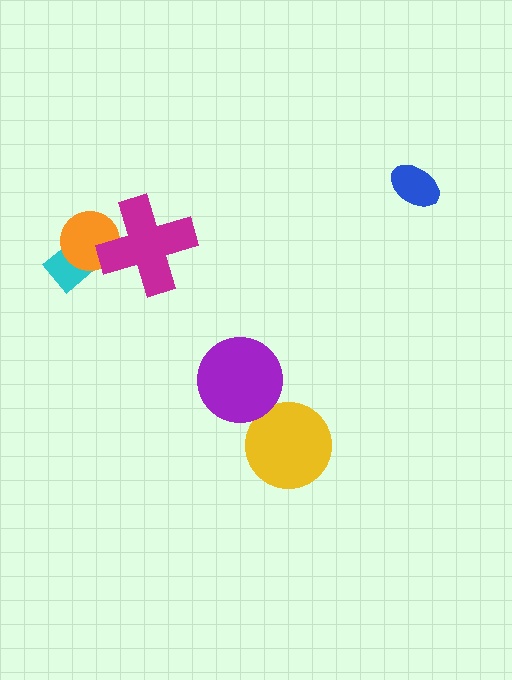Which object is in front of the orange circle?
The magenta cross is in front of the orange circle.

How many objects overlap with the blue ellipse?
0 objects overlap with the blue ellipse.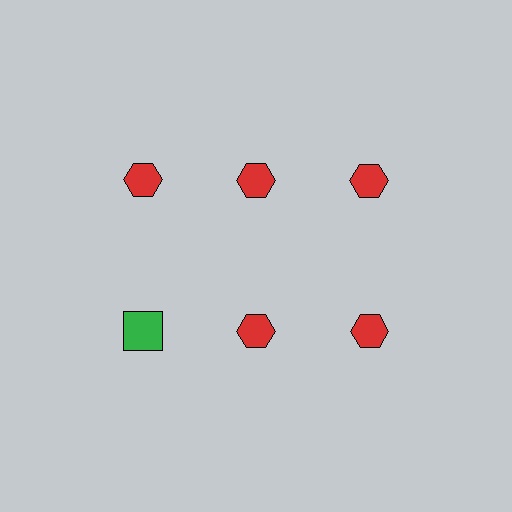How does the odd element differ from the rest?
It differs in both color (green instead of red) and shape (square instead of hexagon).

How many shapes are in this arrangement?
There are 6 shapes arranged in a grid pattern.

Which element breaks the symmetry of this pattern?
The green square in the second row, leftmost column breaks the symmetry. All other shapes are red hexagons.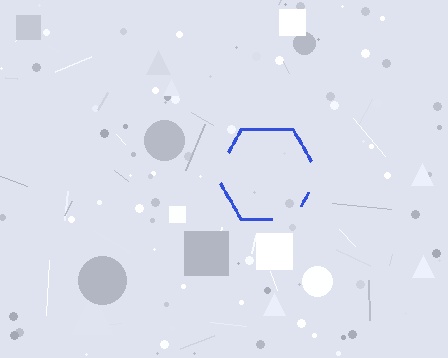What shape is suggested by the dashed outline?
The dashed outline suggests a hexagon.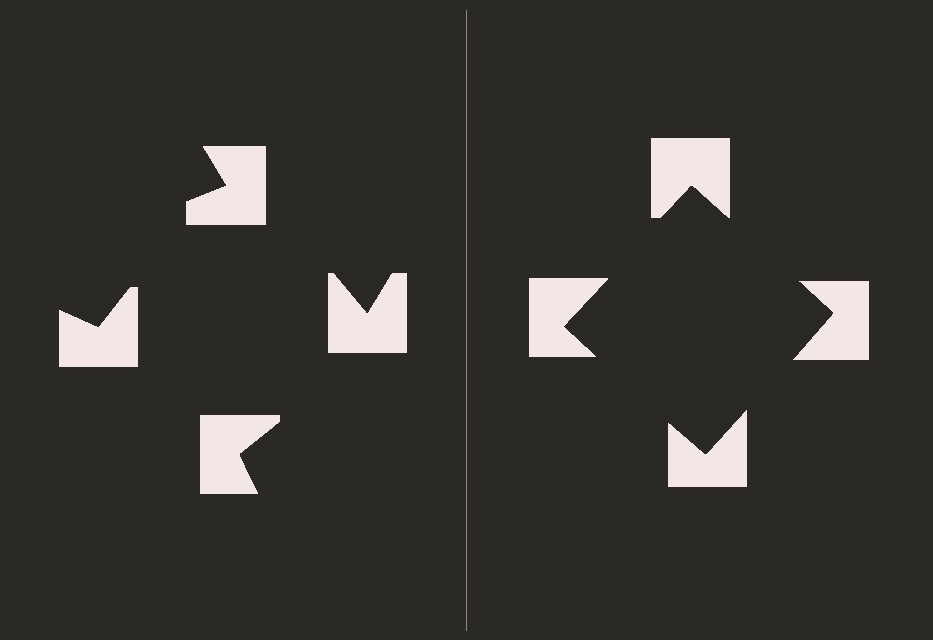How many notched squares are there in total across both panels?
8 — 4 on each side.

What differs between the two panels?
The notched squares are positioned identically on both sides; only the wedge orientations differ. On the right they align to a square; on the left they are misaligned.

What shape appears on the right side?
An illusory square.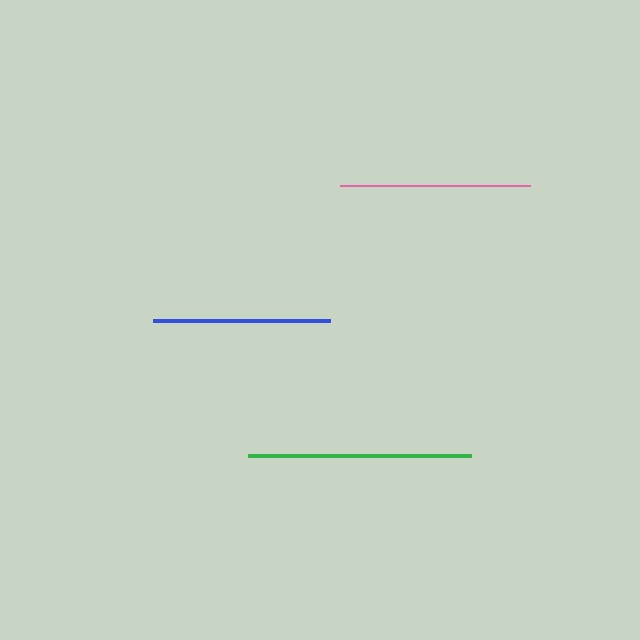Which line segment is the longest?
The green line is the longest at approximately 223 pixels.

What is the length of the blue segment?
The blue segment is approximately 177 pixels long.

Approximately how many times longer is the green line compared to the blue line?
The green line is approximately 1.3 times the length of the blue line.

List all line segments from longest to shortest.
From longest to shortest: green, pink, blue.